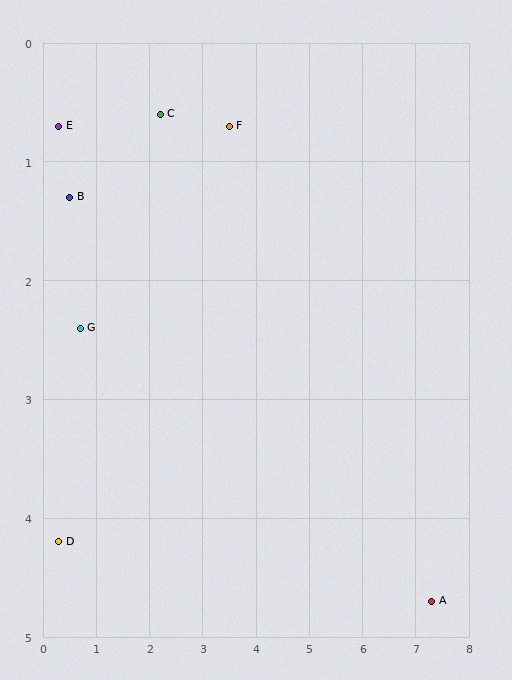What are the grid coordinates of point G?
Point G is at approximately (0.7, 2.4).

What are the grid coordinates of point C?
Point C is at approximately (2.2, 0.6).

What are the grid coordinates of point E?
Point E is at approximately (0.3, 0.7).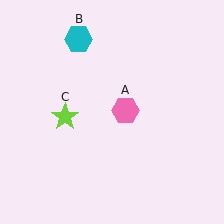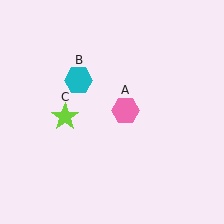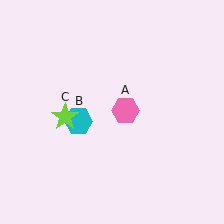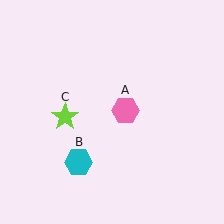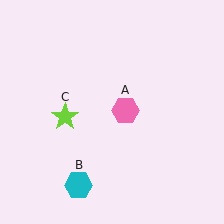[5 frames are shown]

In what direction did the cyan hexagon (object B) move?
The cyan hexagon (object B) moved down.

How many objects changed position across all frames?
1 object changed position: cyan hexagon (object B).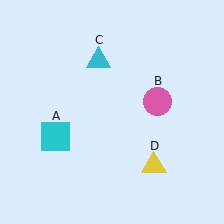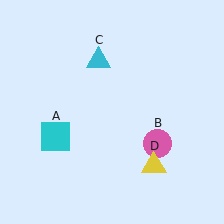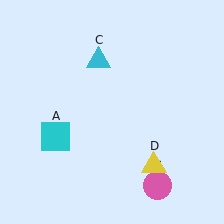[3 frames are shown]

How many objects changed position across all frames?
1 object changed position: pink circle (object B).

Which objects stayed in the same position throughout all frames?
Cyan square (object A) and cyan triangle (object C) and yellow triangle (object D) remained stationary.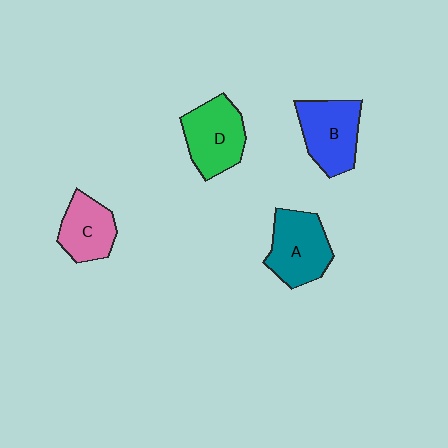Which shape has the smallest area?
Shape C (pink).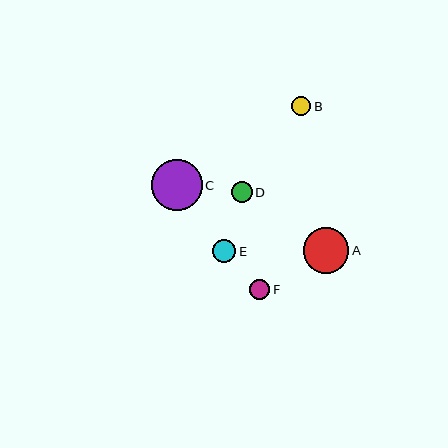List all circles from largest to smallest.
From largest to smallest: C, A, E, D, F, B.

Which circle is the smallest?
Circle B is the smallest with a size of approximately 19 pixels.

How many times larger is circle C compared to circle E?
Circle C is approximately 2.2 times the size of circle E.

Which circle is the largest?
Circle C is the largest with a size of approximately 51 pixels.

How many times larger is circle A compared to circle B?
Circle A is approximately 2.4 times the size of circle B.